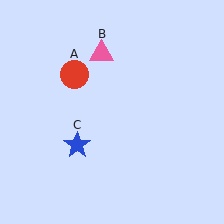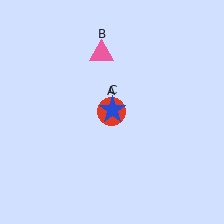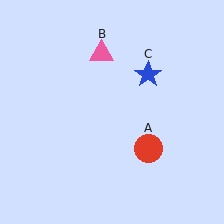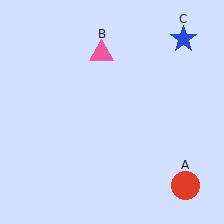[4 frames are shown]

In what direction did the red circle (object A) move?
The red circle (object A) moved down and to the right.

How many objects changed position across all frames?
2 objects changed position: red circle (object A), blue star (object C).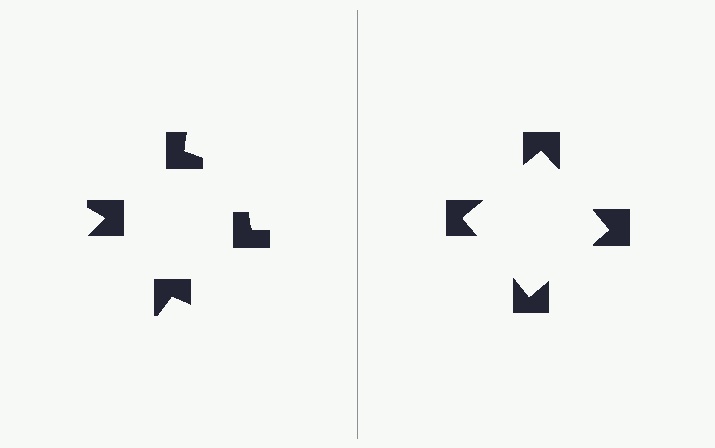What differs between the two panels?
The notched squares are positioned identically on both sides; only the wedge orientations differ. On the right they align to a square; on the left they are misaligned.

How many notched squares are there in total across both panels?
8 — 4 on each side.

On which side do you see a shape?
An illusory square appears on the right side. On the left side the wedge cuts are rotated, so no coherent shape forms.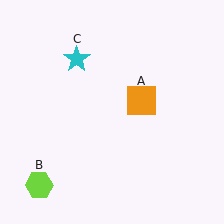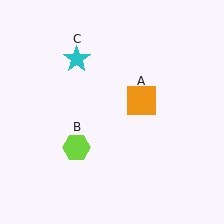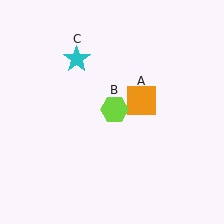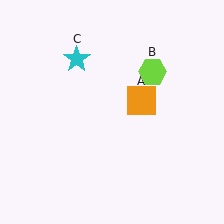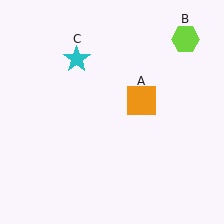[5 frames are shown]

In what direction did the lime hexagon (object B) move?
The lime hexagon (object B) moved up and to the right.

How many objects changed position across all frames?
1 object changed position: lime hexagon (object B).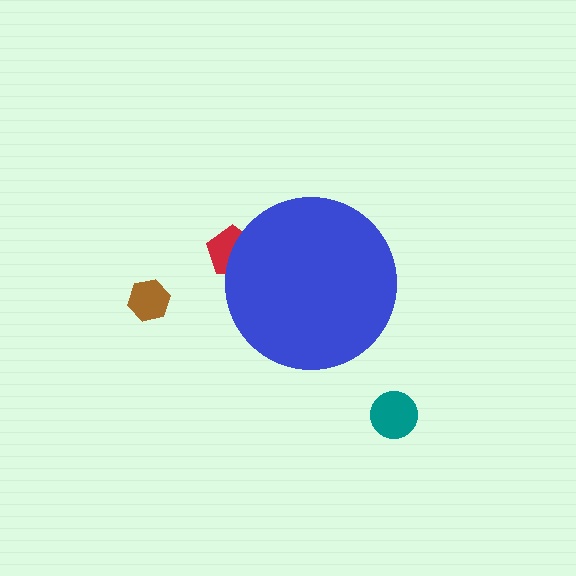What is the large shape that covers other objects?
A blue circle.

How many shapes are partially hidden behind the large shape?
1 shape is partially hidden.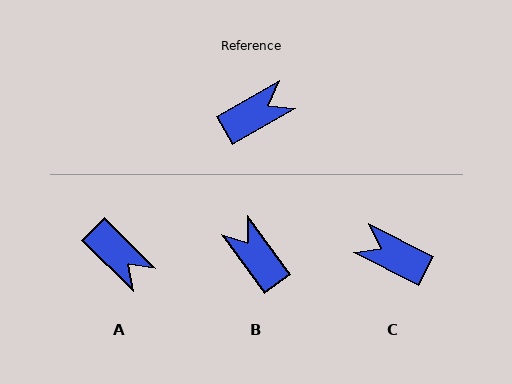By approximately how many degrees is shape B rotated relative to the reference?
Approximately 96 degrees counter-clockwise.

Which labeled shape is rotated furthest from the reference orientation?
C, about 124 degrees away.